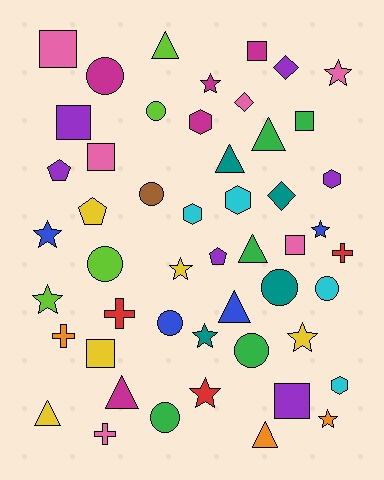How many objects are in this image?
There are 50 objects.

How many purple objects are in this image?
There are 6 purple objects.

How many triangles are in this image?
There are 8 triangles.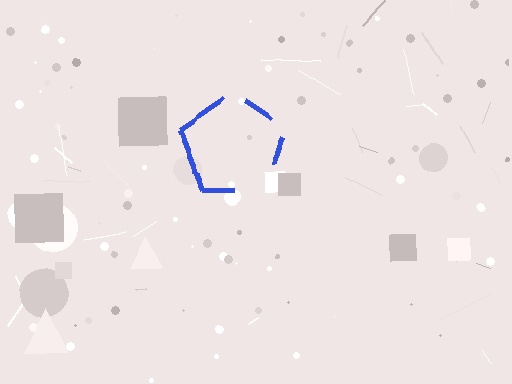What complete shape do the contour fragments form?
The contour fragments form a pentagon.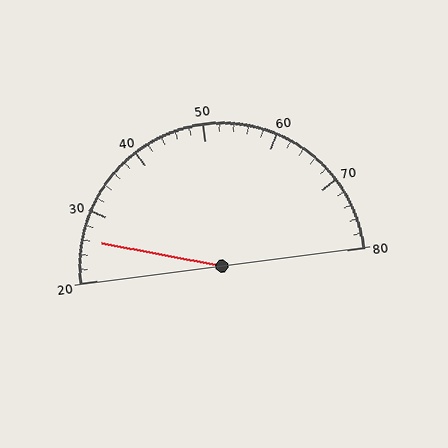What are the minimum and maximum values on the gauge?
The gauge ranges from 20 to 80.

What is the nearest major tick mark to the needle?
The nearest major tick mark is 30.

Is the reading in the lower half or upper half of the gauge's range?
The reading is in the lower half of the range (20 to 80).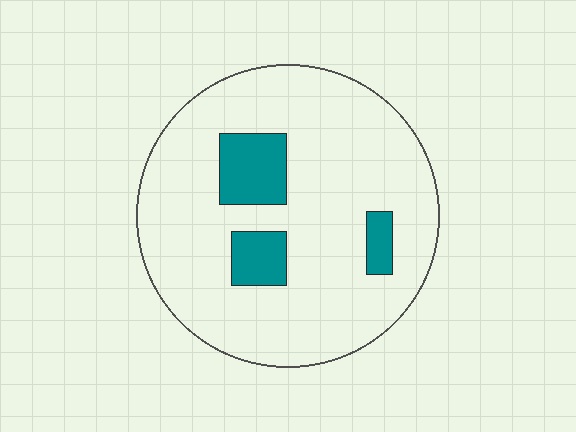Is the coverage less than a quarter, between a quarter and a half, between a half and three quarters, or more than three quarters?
Less than a quarter.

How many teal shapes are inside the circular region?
3.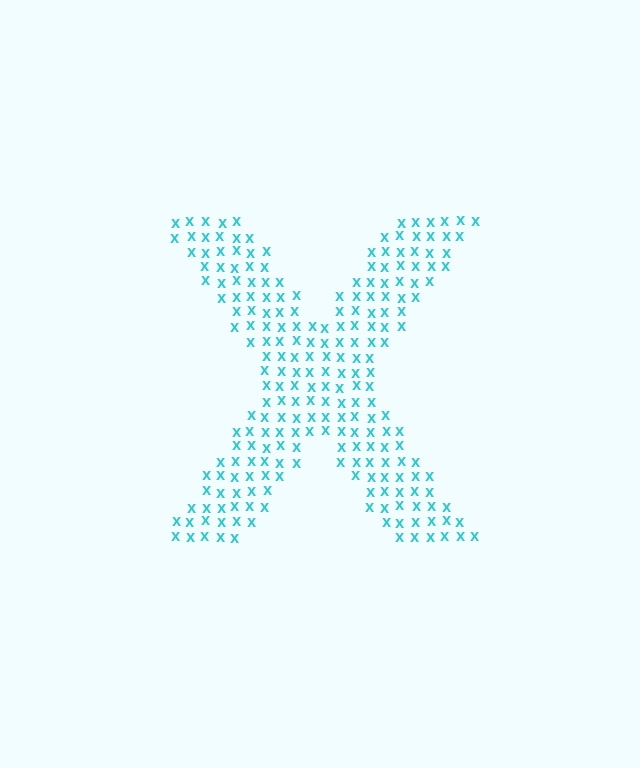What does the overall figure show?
The overall figure shows the letter X.